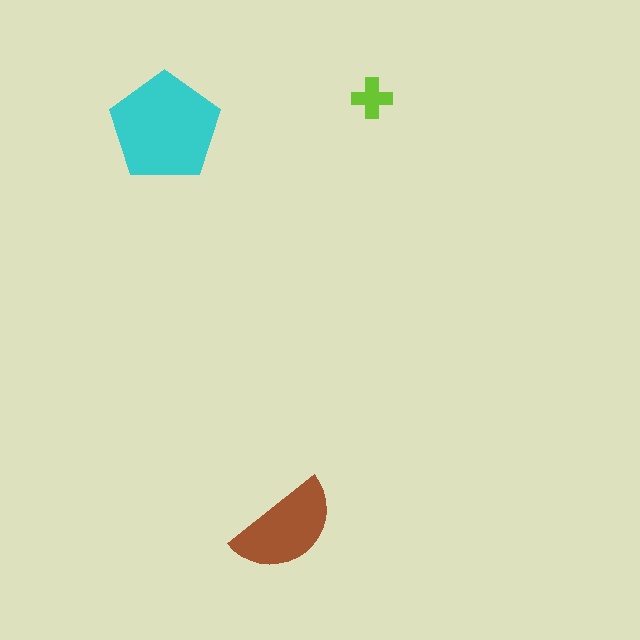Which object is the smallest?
The lime cross.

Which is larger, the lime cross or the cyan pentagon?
The cyan pentagon.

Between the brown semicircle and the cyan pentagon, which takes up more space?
The cyan pentagon.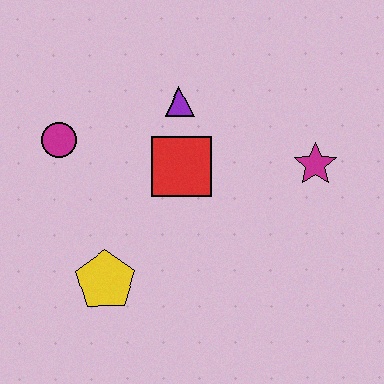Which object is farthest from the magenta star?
The magenta circle is farthest from the magenta star.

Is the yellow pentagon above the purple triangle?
No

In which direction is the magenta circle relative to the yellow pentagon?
The magenta circle is above the yellow pentagon.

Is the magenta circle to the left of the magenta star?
Yes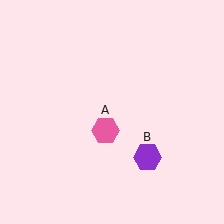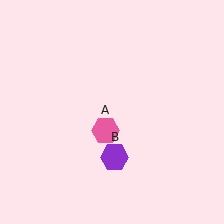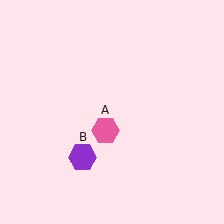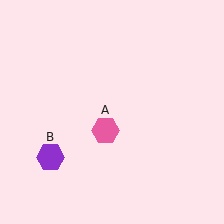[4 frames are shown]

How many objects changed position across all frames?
1 object changed position: purple hexagon (object B).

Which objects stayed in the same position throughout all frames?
Pink hexagon (object A) remained stationary.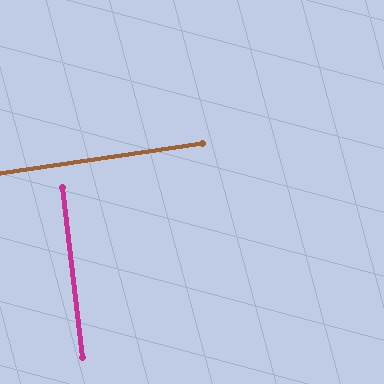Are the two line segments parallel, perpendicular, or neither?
Perpendicular — they meet at approximately 88°.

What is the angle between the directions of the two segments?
Approximately 88 degrees.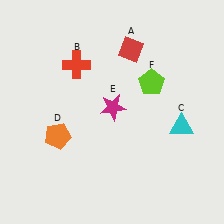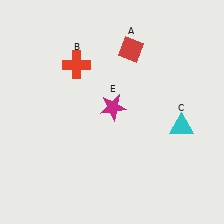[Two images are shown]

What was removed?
The orange pentagon (D), the lime pentagon (F) were removed in Image 2.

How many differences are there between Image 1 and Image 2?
There are 2 differences between the two images.